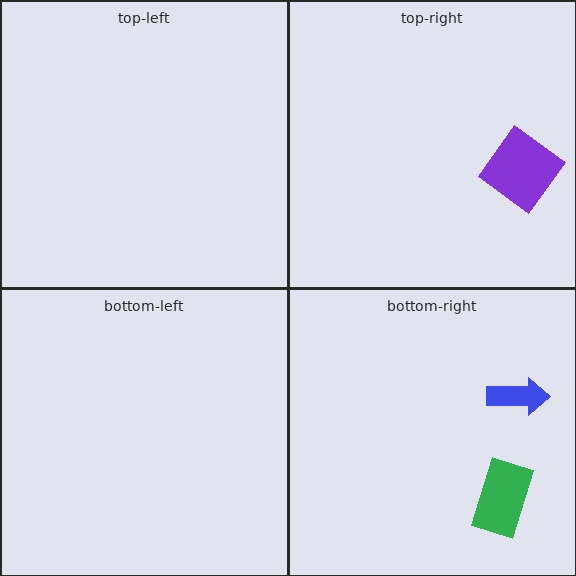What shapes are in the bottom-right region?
The green rectangle, the blue arrow.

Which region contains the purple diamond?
The top-right region.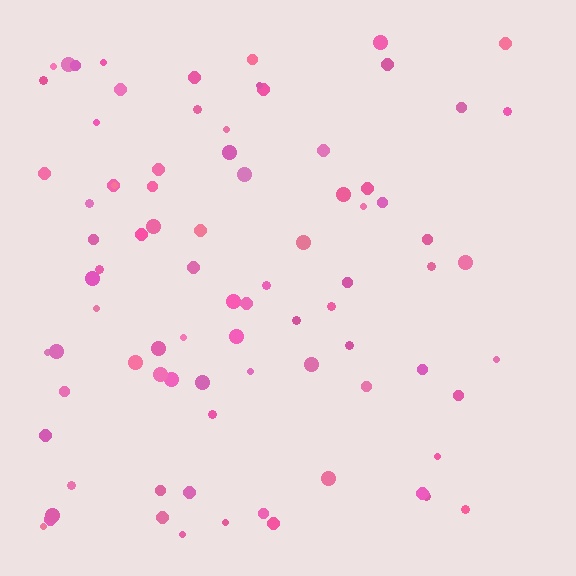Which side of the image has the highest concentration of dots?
The left.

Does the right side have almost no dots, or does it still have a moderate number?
Still a moderate number, just noticeably fewer than the left.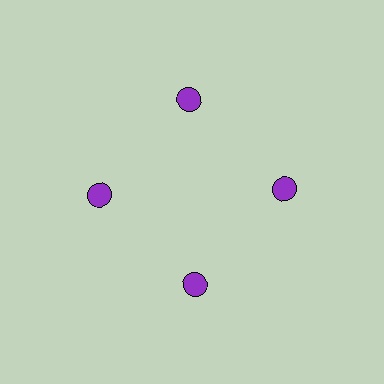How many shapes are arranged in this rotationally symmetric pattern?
There are 4 shapes, arranged in 4 groups of 1.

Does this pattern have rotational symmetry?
Yes, this pattern has 4-fold rotational symmetry. It looks the same after rotating 90 degrees around the center.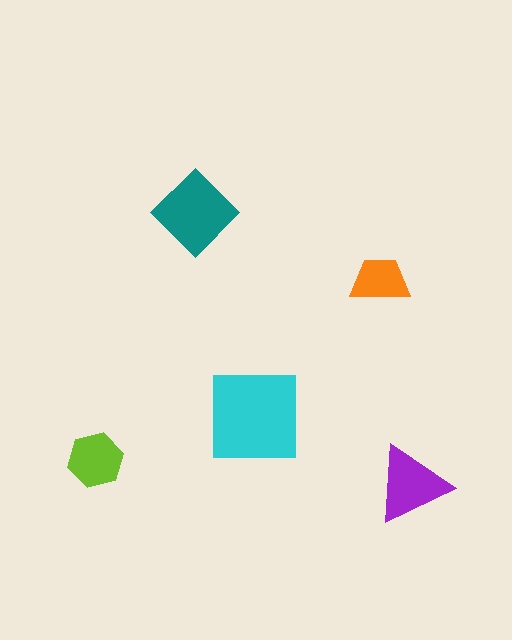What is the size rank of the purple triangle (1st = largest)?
3rd.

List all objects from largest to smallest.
The cyan square, the teal diamond, the purple triangle, the lime hexagon, the orange trapezoid.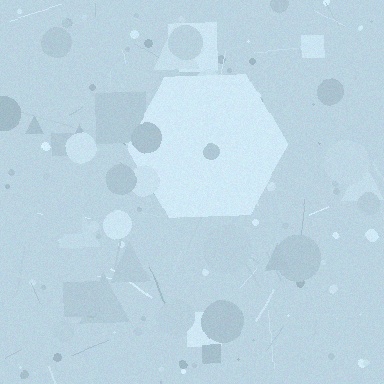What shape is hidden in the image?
A hexagon is hidden in the image.